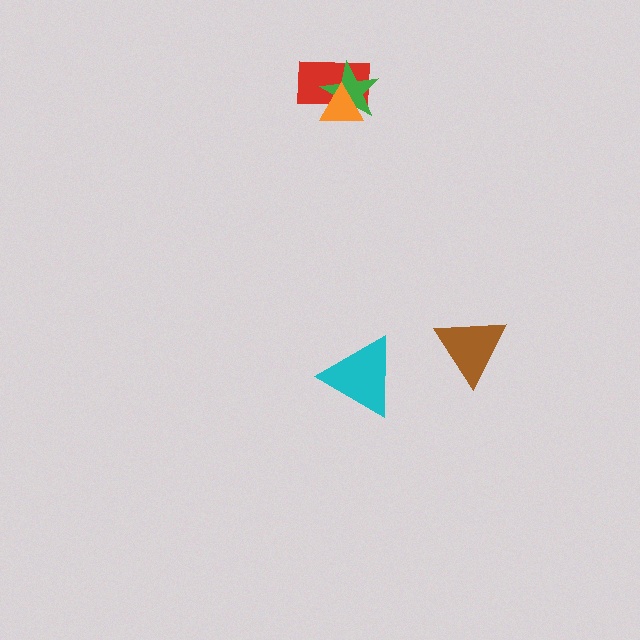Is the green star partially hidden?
Yes, it is partially covered by another shape.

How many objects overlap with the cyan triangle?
0 objects overlap with the cyan triangle.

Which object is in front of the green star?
The orange triangle is in front of the green star.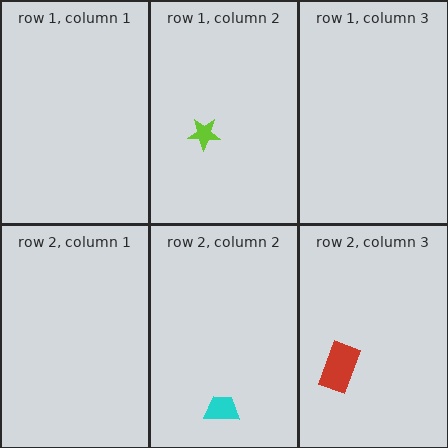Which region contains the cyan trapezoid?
The row 2, column 2 region.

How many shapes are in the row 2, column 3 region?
1.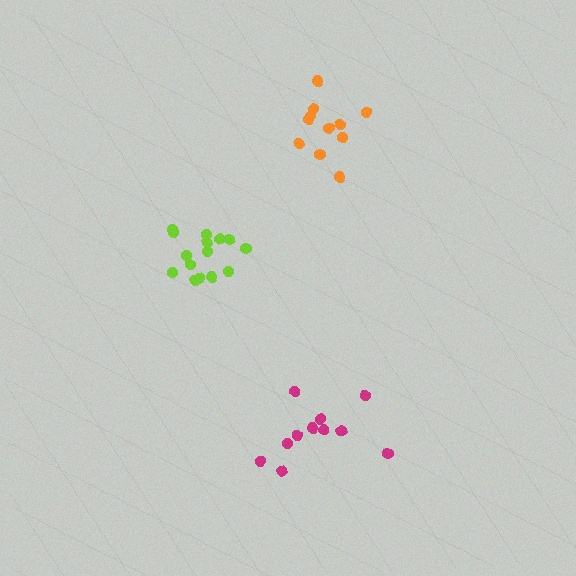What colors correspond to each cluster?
The clusters are colored: lime, orange, magenta.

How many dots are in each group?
Group 1: 16 dots, Group 2: 11 dots, Group 3: 11 dots (38 total).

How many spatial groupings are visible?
There are 3 spatial groupings.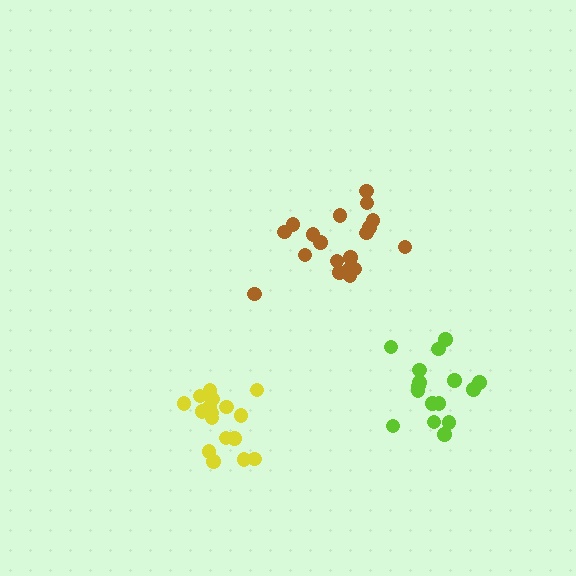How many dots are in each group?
Group 1: 20 dots, Group 2: 18 dots, Group 3: 16 dots (54 total).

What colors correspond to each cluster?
The clusters are colored: brown, yellow, lime.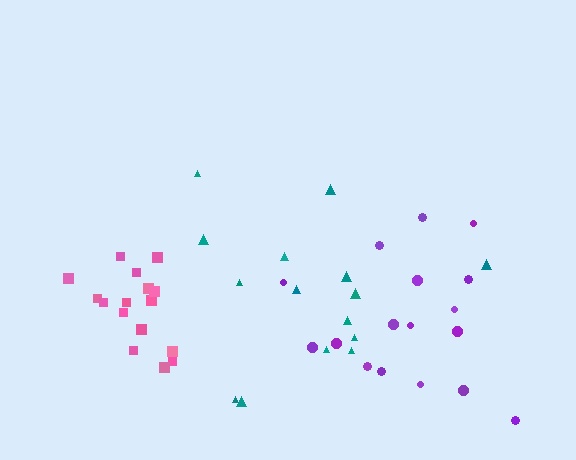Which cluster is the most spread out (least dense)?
Teal.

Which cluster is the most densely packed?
Pink.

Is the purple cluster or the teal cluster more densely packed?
Purple.